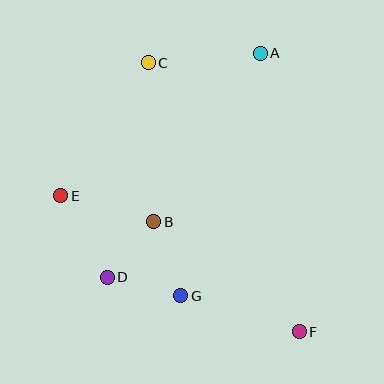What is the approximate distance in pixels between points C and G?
The distance between C and G is approximately 235 pixels.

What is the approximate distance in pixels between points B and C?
The distance between B and C is approximately 159 pixels.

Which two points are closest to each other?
Points B and D are closest to each other.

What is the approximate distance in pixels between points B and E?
The distance between B and E is approximately 96 pixels.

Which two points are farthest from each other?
Points C and F are farthest from each other.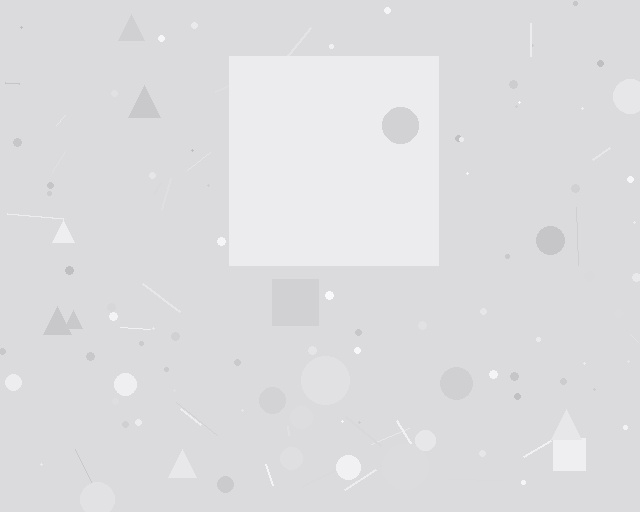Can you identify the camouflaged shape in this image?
The camouflaged shape is a square.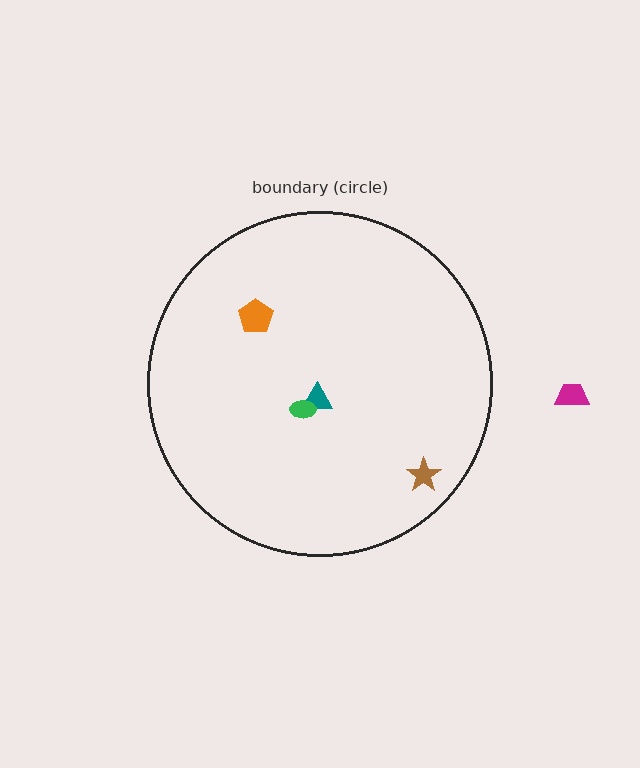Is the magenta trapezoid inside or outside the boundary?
Outside.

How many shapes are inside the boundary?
4 inside, 1 outside.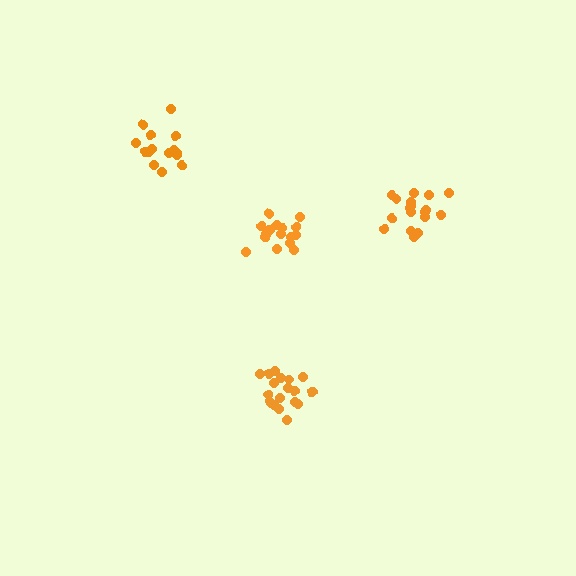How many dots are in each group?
Group 1: 20 dots, Group 2: 18 dots, Group 3: 15 dots, Group 4: 16 dots (69 total).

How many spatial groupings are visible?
There are 4 spatial groupings.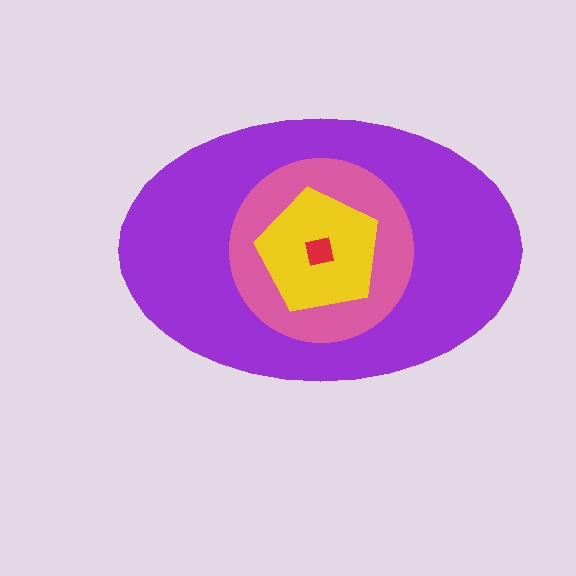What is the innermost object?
The red square.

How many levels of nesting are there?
4.